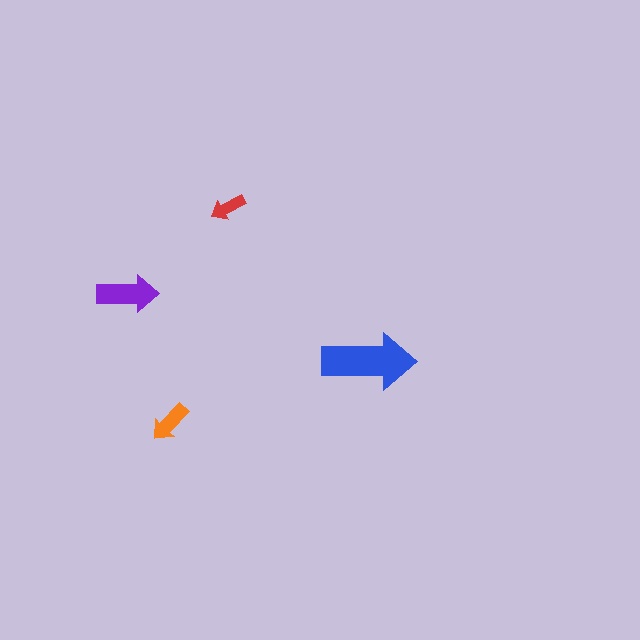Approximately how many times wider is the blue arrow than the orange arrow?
About 2 times wider.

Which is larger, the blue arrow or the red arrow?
The blue one.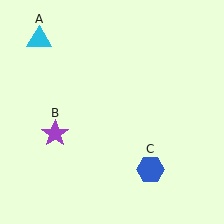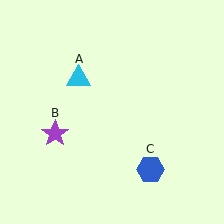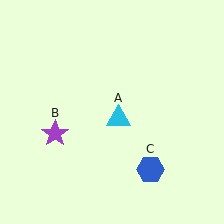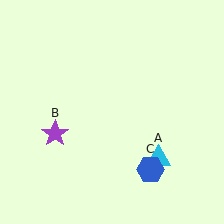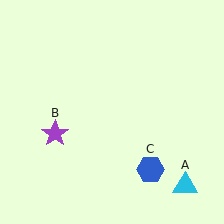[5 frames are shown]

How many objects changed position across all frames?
1 object changed position: cyan triangle (object A).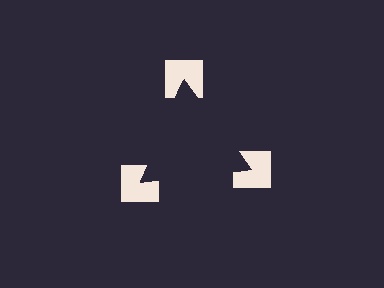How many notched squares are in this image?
There are 3 — one at each vertex of the illusory triangle.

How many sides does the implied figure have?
3 sides.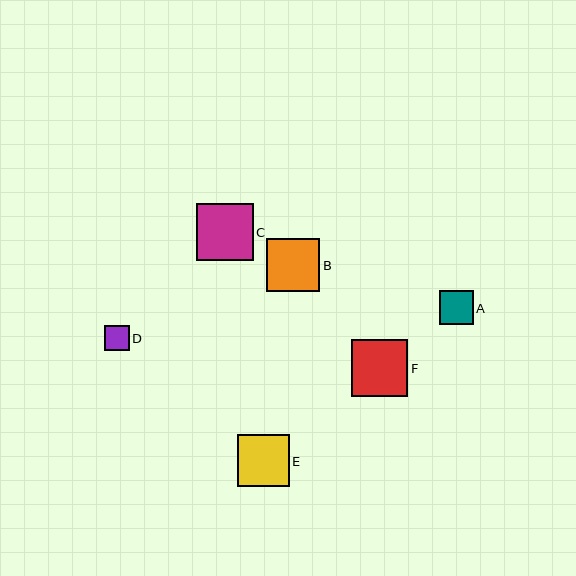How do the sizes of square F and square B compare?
Square F and square B are approximately the same size.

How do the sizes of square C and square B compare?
Square C and square B are approximately the same size.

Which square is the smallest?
Square D is the smallest with a size of approximately 25 pixels.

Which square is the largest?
Square F is the largest with a size of approximately 57 pixels.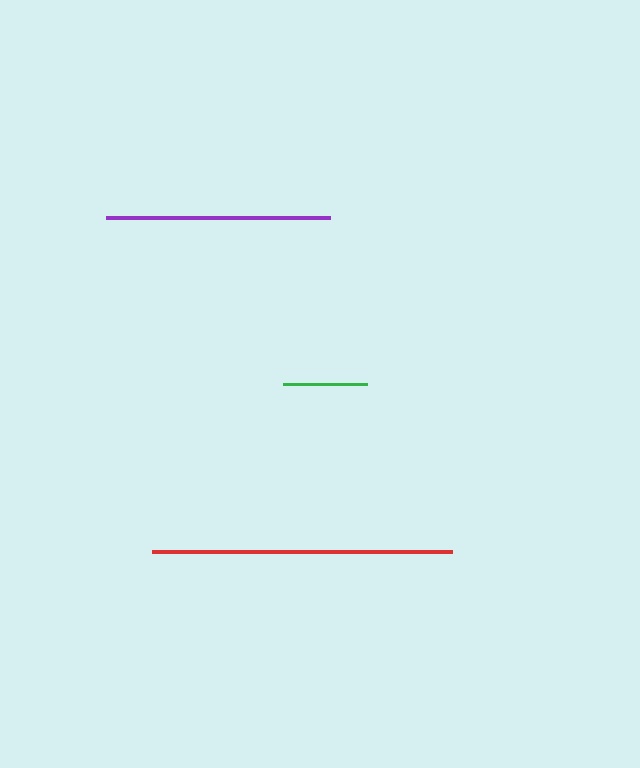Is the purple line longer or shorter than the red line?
The red line is longer than the purple line.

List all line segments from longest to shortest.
From longest to shortest: red, purple, green.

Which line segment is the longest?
The red line is the longest at approximately 300 pixels.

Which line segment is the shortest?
The green line is the shortest at approximately 84 pixels.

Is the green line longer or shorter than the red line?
The red line is longer than the green line.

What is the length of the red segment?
The red segment is approximately 300 pixels long.